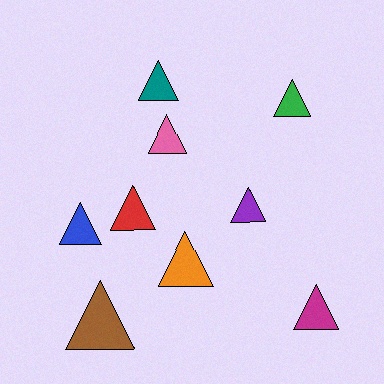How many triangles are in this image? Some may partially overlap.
There are 9 triangles.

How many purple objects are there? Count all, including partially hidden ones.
There is 1 purple object.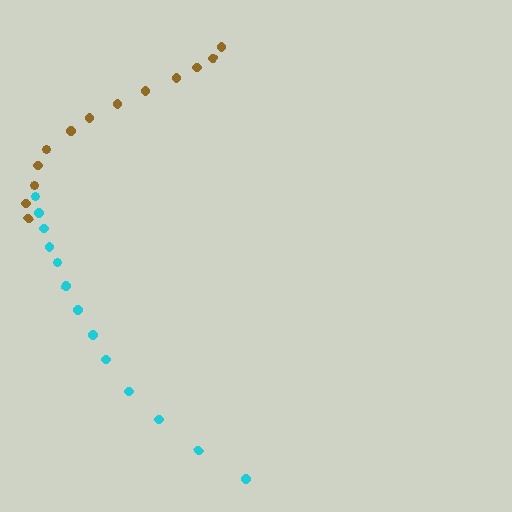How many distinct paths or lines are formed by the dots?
There are 2 distinct paths.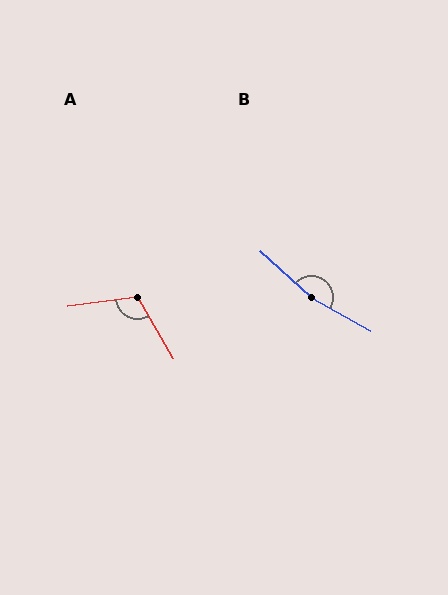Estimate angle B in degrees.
Approximately 167 degrees.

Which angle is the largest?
B, at approximately 167 degrees.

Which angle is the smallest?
A, at approximately 113 degrees.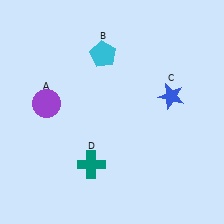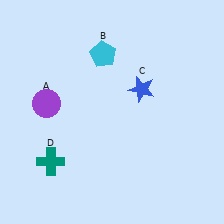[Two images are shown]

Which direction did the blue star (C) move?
The blue star (C) moved left.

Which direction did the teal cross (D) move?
The teal cross (D) moved left.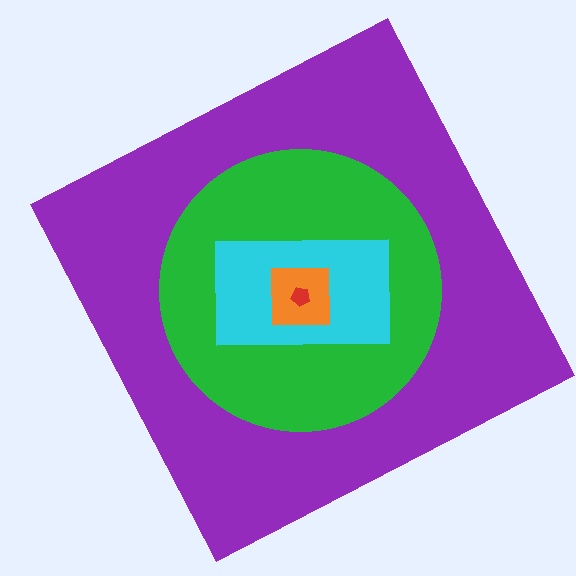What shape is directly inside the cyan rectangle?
The orange square.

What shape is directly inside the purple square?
The green circle.